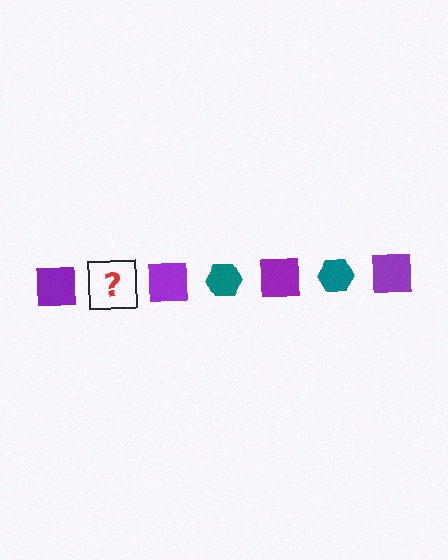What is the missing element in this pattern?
The missing element is a teal hexagon.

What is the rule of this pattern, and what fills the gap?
The rule is that the pattern alternates between purple square and teal hexagon. The gap should be filled with a teal hexagon.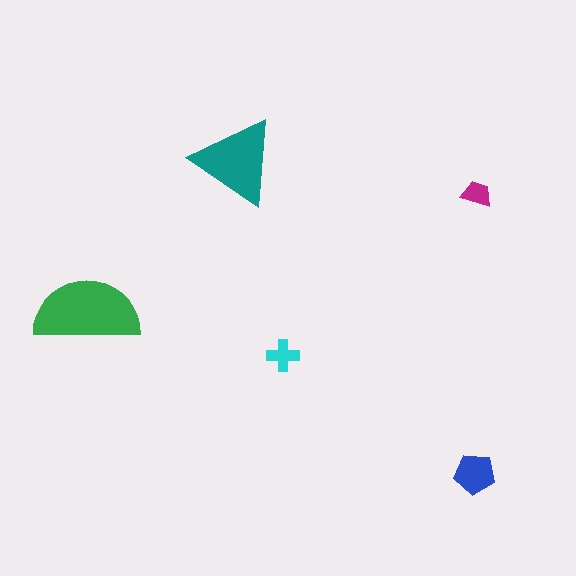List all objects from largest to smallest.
The green semicircle, the teal triangle, the blue pentagon, the cyan cross, the magenta trapezoid.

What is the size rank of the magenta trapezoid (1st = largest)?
5th.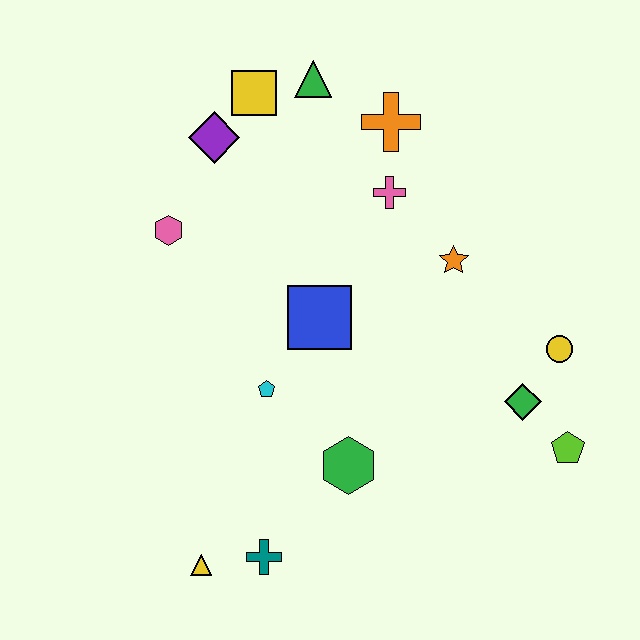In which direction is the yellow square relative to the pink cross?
The yellow square is to the left of the pink cross.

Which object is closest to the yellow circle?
The green diamond is closest to the yellow circle.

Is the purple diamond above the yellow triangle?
Yes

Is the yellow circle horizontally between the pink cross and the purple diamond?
No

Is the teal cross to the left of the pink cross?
Yes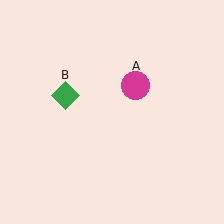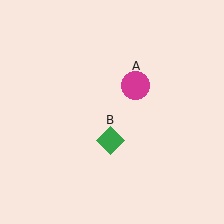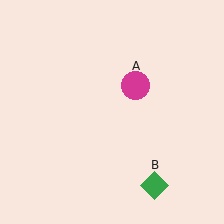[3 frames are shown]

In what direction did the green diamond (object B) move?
The green diamond (object B) moved down and to the right.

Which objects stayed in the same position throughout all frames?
Magenta circle (object A) remained stationary.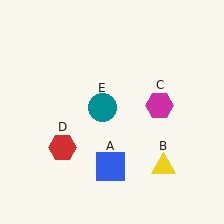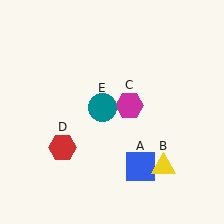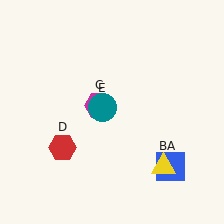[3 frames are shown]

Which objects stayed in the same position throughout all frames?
Yellow triangle (object B) and red hexagon (object D) and teal circle (object E) remained stationary.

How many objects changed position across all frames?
2 objects changed position: blue square (object A), magenta hexagon (object C).